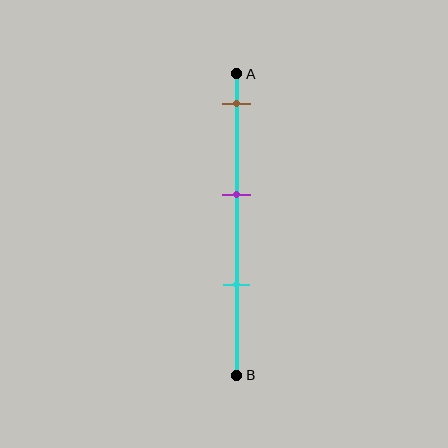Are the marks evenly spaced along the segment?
Yes, the marks are approximately evenly spaced.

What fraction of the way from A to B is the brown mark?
The brown mark is approximately 10% (0.1) of the way from A to B.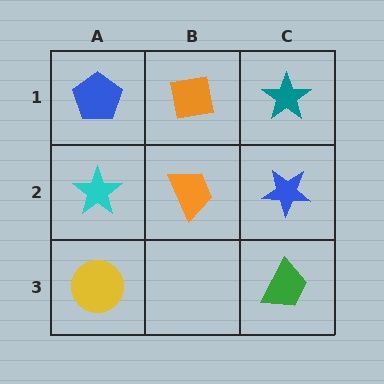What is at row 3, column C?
A green trapezoid.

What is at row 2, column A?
A cyan star.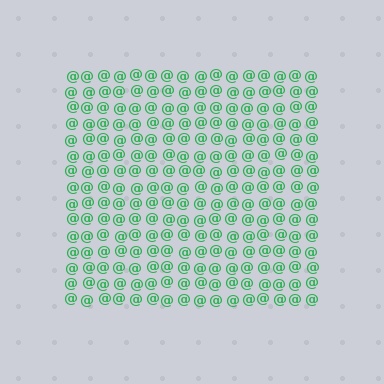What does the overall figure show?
The overall figure shows a square.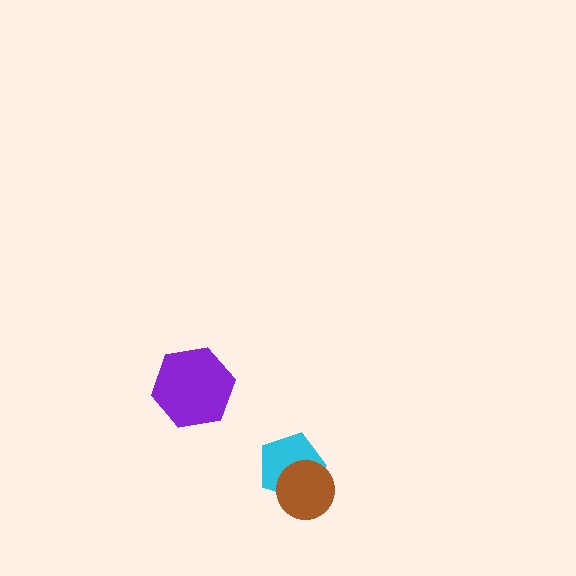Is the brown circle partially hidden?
No, no other shape covers it.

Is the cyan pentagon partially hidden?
Yes, it is partially covered by another shape.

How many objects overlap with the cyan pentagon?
1 object overlaps with the cyan pentagon.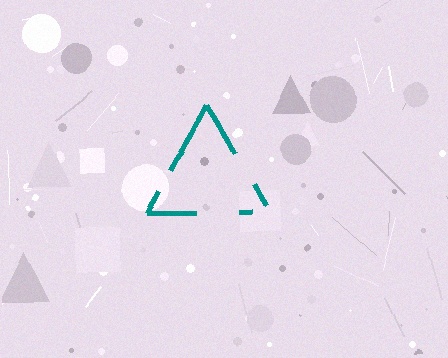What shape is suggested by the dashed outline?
The dashed outline suggests a triangle.